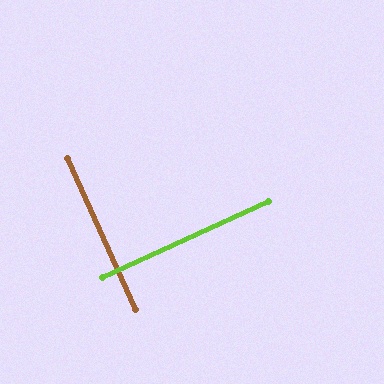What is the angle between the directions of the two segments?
Approximately 90 degrees.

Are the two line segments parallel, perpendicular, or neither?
Perpendicular — they meet at approximately 90°.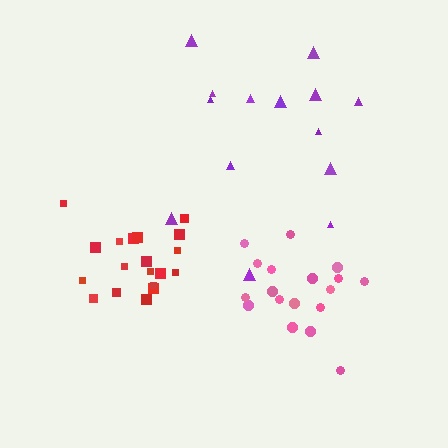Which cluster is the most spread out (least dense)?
Purple.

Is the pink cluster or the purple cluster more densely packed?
Pink.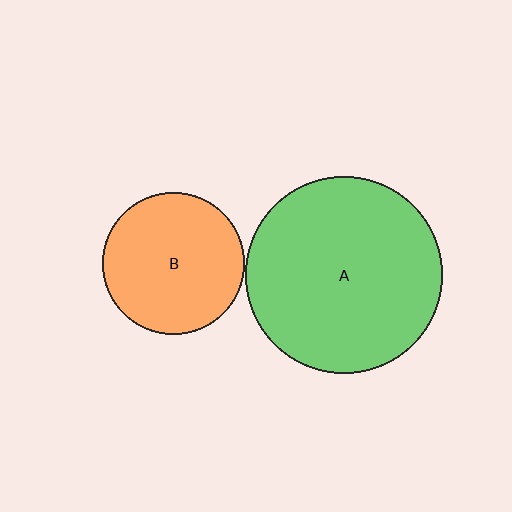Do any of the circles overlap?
No, none of the circles overlap.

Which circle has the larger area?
Circle A (green).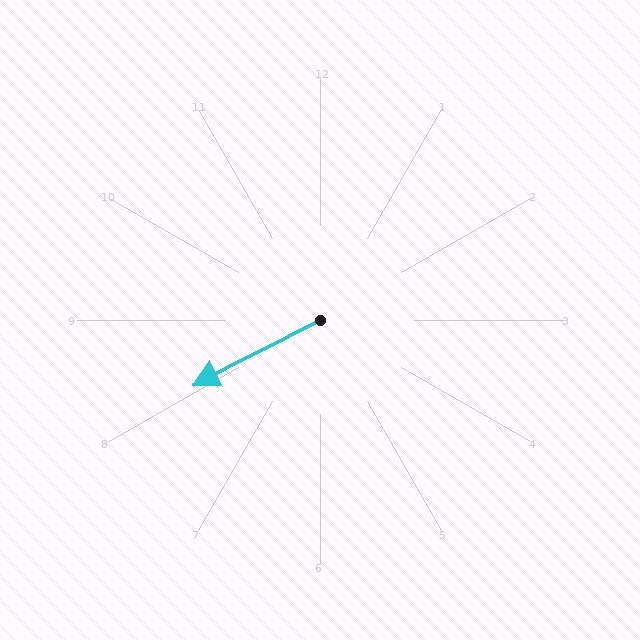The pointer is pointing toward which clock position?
Roughly 8 o'clock.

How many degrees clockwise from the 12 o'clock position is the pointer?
Approximately 243 degrees.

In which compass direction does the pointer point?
Southwest.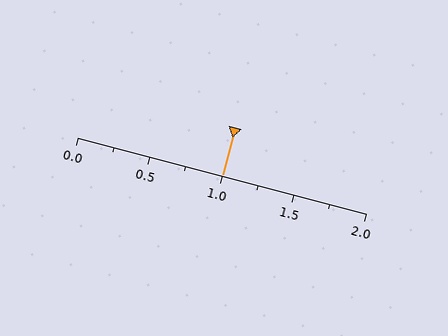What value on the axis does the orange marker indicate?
The marker indicates approximately 1.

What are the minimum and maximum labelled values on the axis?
The axis runs from 0.0 to 2.0.